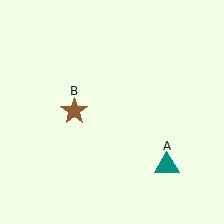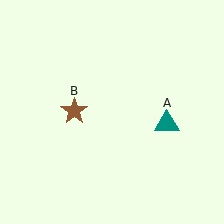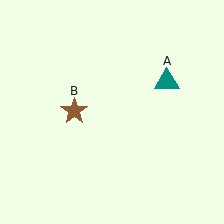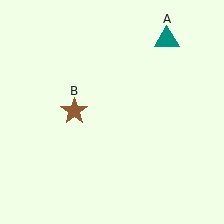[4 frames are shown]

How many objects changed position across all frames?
1 object changed position: teal triangle (object A).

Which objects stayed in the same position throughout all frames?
Brown star (object B) remained stationary.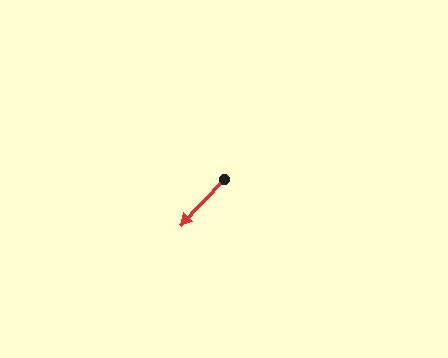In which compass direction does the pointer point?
Southwest.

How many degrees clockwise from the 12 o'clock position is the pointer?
Approximately 223 degrees.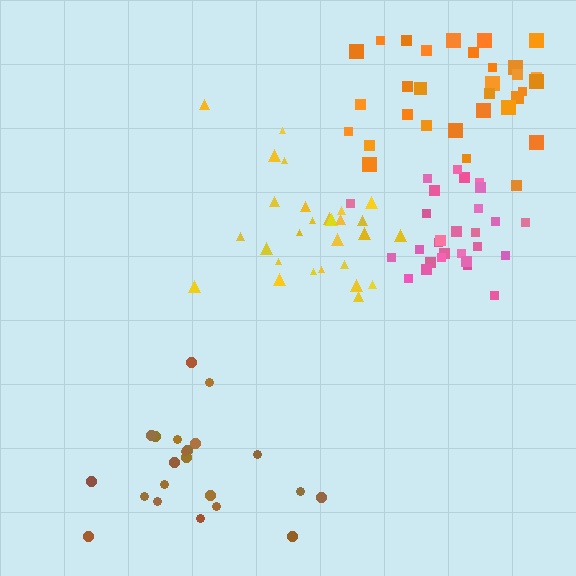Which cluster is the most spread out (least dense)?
Brown.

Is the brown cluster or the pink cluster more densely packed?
Pink.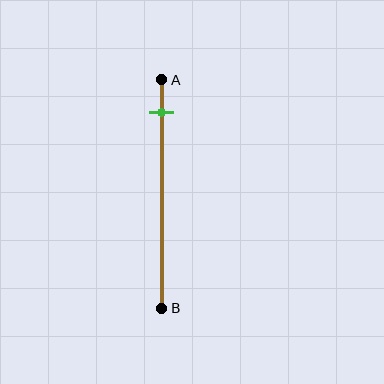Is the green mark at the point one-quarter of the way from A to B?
No, the mark is at about 15% from A, not at the 25% one-quarter point.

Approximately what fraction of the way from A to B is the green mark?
The green mark is approximately 15% of the way from A to B.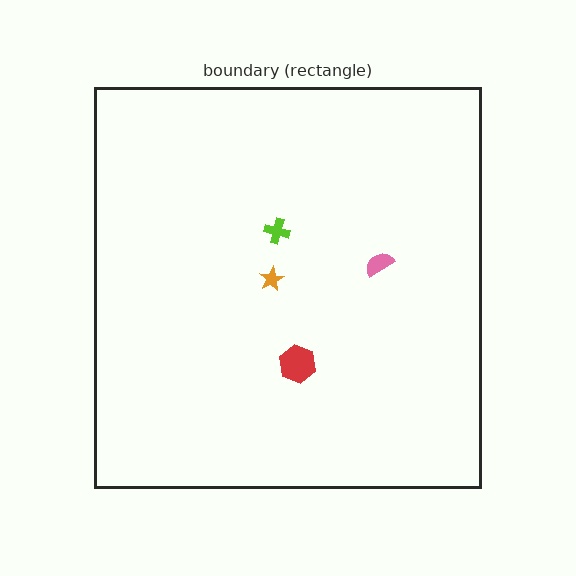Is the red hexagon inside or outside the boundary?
Inside.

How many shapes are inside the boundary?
4 inside, 0 outside.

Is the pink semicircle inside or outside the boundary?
Inside.